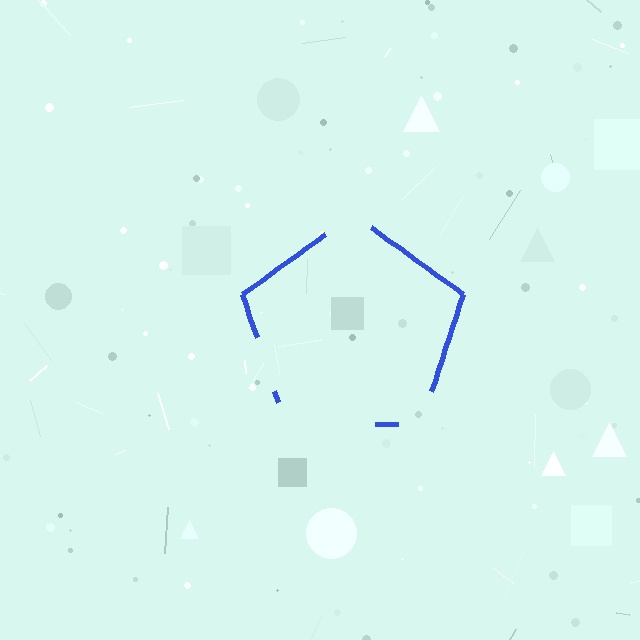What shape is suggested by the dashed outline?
The dashed outline suggests a pentagon.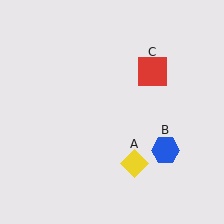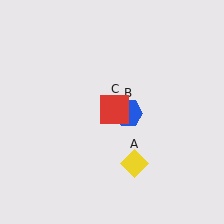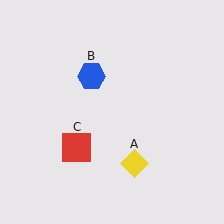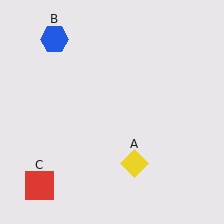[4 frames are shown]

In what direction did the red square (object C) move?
The red square (object C) moved down and to the left.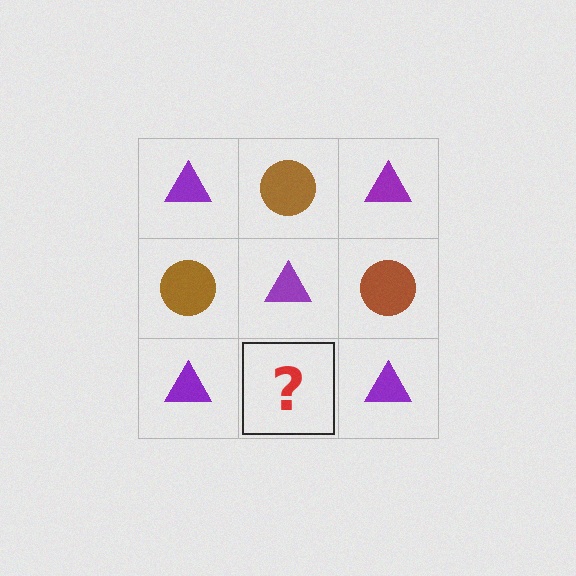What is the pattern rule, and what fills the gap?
The rule is that it alternates purple triangle and brown circle in a checkerboard pattern. The gap should be filled with a brown circle.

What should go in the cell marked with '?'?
The missing cell should contain a brown circle.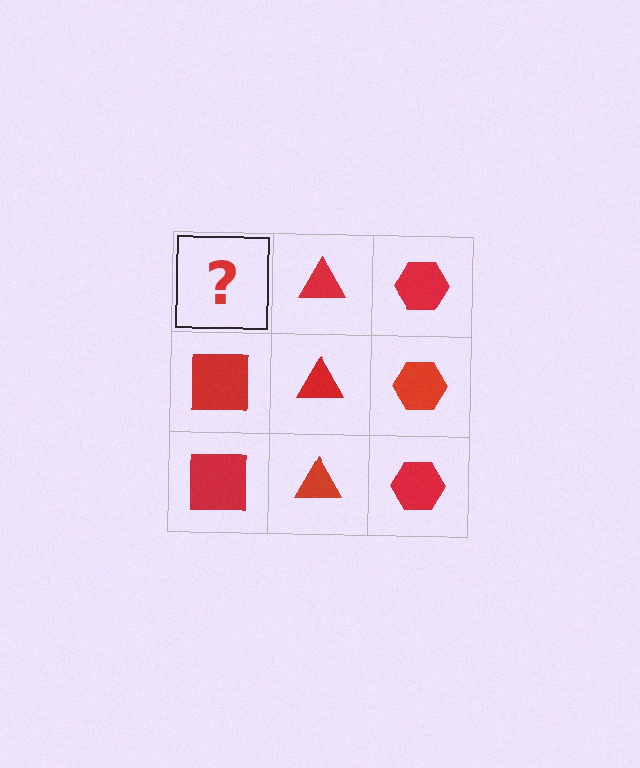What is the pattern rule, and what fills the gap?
The rule is that each column has a consistent shape. The gap should be filled with a red square.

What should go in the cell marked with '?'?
The missing cell should contain a red square.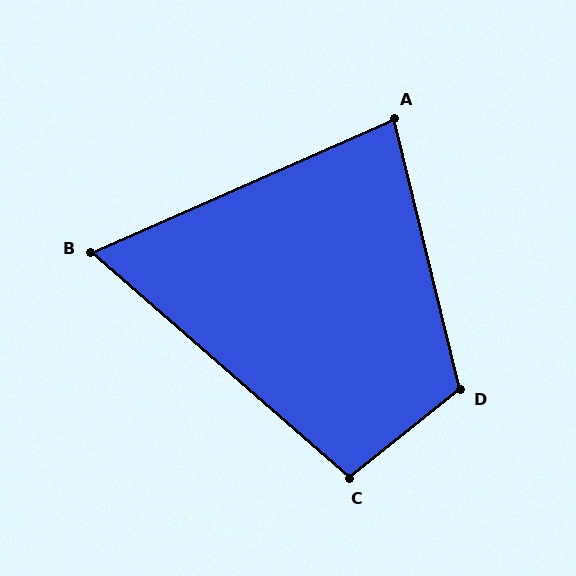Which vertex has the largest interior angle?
D, at approximately 115 degrees.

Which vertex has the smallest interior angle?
B, at approximately 65 degrees.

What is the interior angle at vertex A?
Approximately 80 degrees (acute).